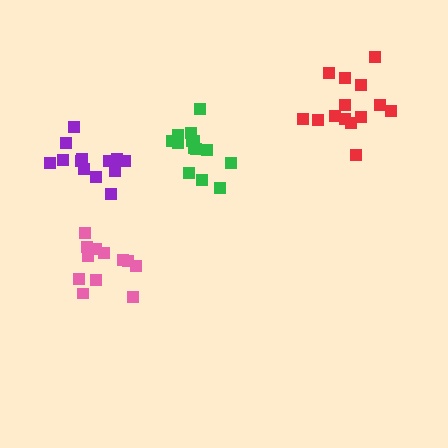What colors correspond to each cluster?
The clusters are colored: red, pink, purple, green.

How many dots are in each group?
Group 1: 14 dots, Group 2: 12 dots, Group 3: 14 dots, Group 4: 15 dots (55 total).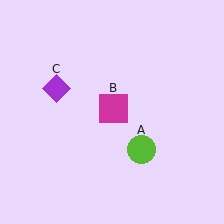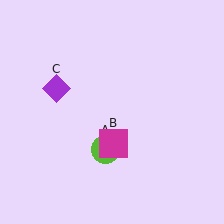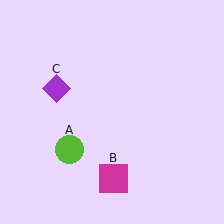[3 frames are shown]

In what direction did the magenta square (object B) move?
The magenta square (object B) moved down.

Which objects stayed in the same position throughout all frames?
Purple diamond (object C) remained stationary.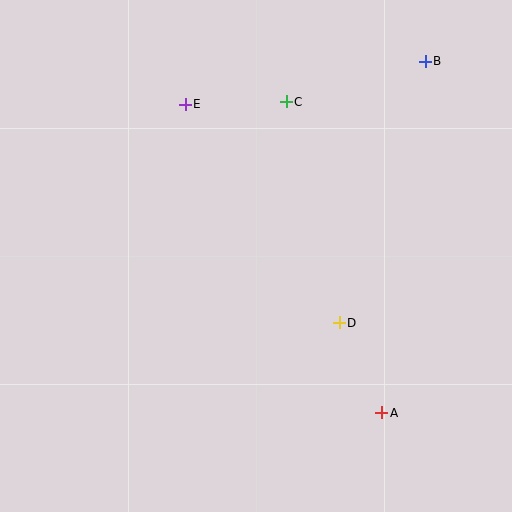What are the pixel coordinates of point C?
Point C is at (286, 102).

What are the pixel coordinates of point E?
Point E is at (185, 104).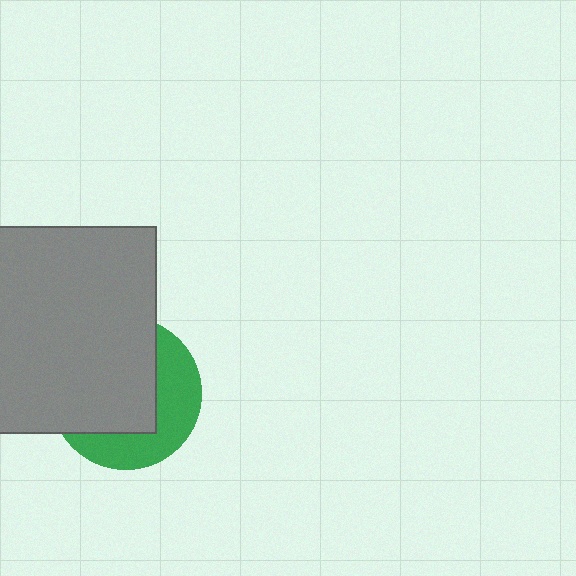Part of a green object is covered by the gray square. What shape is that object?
It is a circle.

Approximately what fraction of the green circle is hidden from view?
Roughly 61% of the green circle is hidden behind the gray square.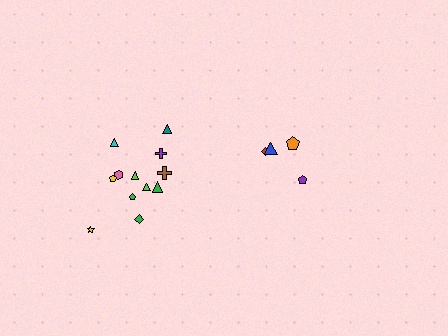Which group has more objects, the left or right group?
The left group.